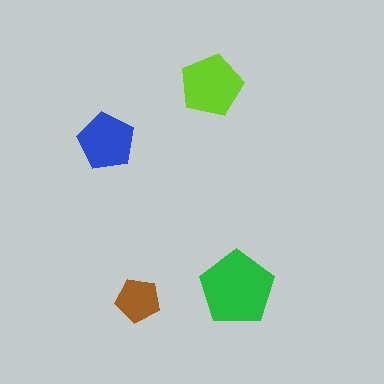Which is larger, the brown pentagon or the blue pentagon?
The blue one.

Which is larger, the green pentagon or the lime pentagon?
The green one.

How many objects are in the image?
There are 4 objects in the image.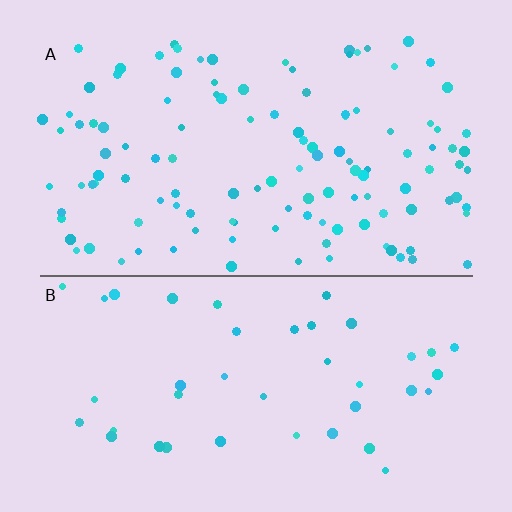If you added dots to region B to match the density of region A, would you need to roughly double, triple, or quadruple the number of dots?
Approximately triple.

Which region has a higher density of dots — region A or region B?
A (the top).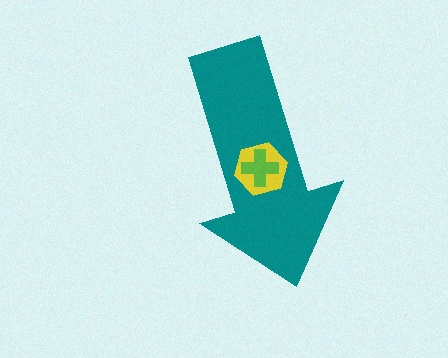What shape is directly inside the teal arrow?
The yellow hexagon.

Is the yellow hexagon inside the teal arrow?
Yes.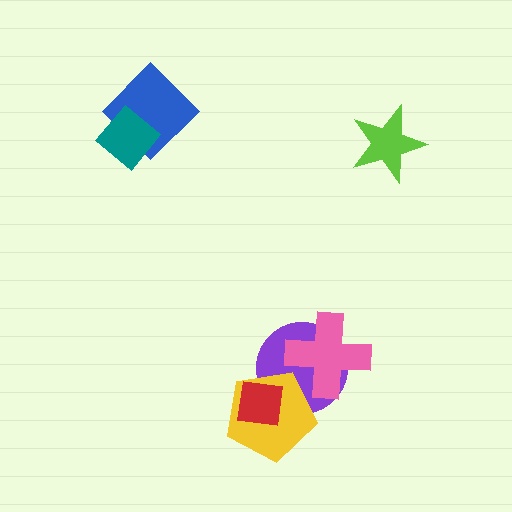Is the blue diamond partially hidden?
Yes, it is partially covered by another shape.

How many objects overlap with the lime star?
0 objects overlap with the lime star.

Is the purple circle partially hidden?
Yes, it is partially covered by another shape.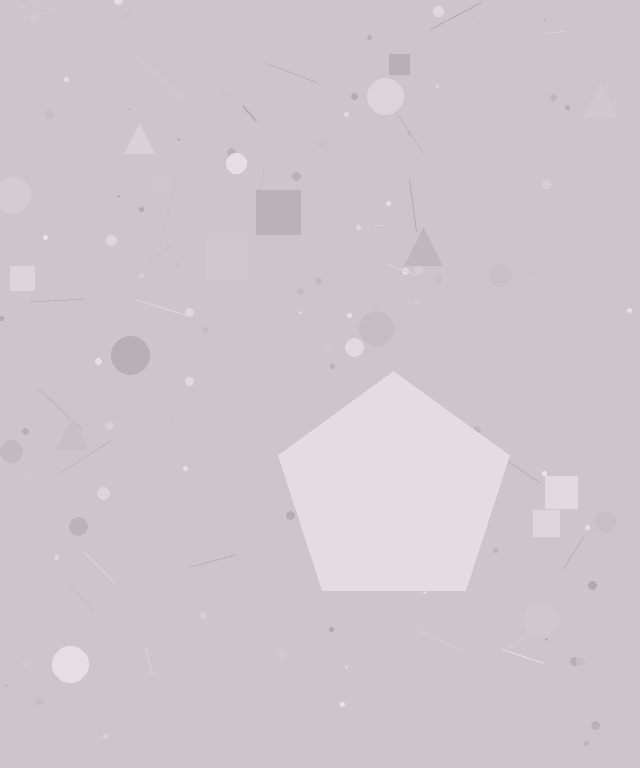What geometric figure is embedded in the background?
A pentagon is embedded in the background.